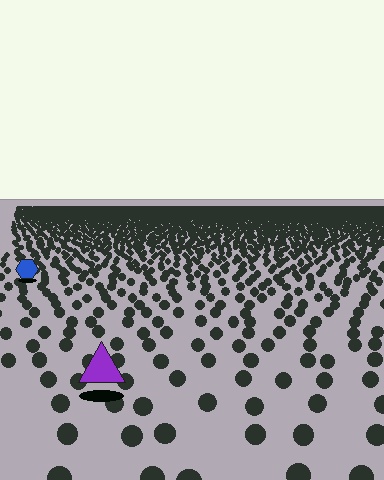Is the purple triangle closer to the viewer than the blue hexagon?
Yes. The purple triangle is closer — you can tell from the texture gradient: the ground texture is coarser near it.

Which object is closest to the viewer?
The purple triangle is closest. The texture marks near it are larger and more spread out.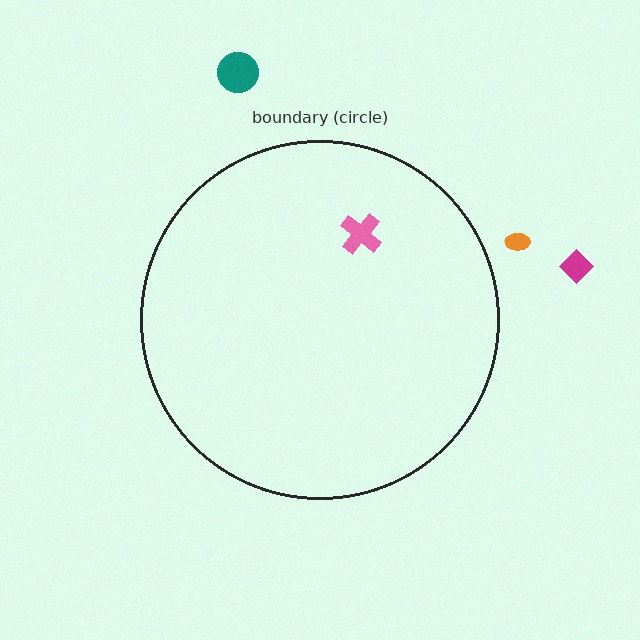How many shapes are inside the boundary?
1 inside, 3 outside.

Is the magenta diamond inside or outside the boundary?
Outside.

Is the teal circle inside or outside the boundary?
Outside.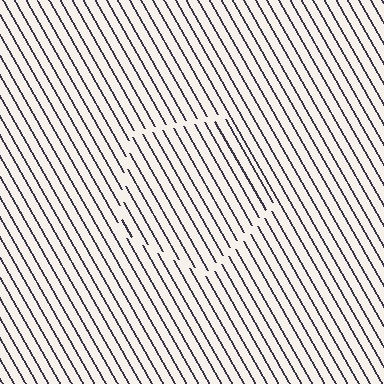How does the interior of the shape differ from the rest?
The interior of the shape contains the same grating, shifted by half a period — the contour is defined by the phase discontinuity where line-ends from the inner and outer gratings abut.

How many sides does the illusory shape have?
5 sides — the line-ends trace a pentagon.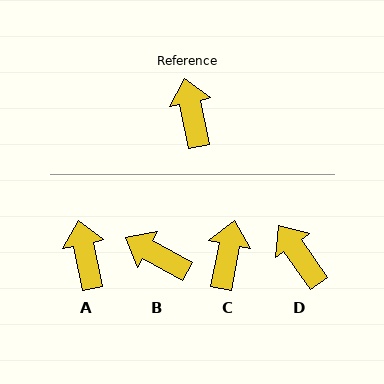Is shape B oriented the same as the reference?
No, it is off by about 50 degrees.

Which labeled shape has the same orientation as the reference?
A.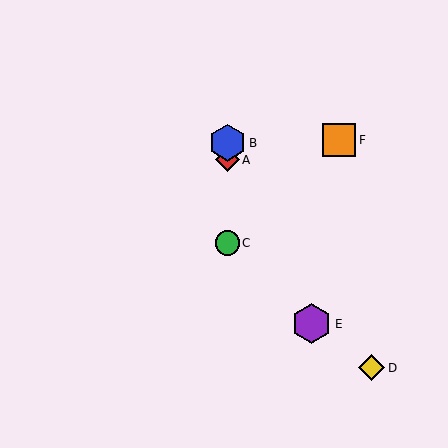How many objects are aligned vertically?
3 objects (A, B, C) are aligned vertically.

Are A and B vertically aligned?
Yes, both are at x≈227.